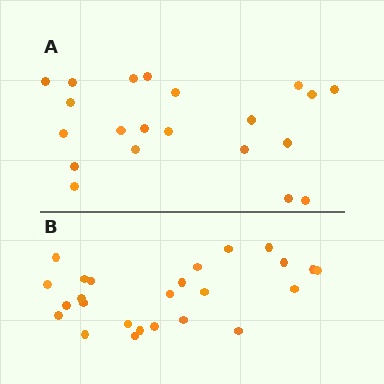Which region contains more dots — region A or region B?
Region B (the bottom region) has more dots.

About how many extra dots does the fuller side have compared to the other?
Region B has about 4 more dots than region A.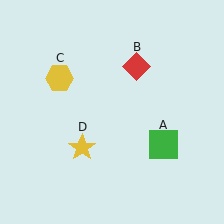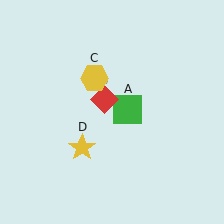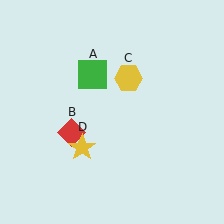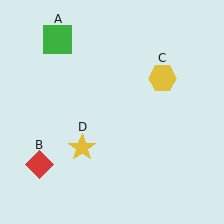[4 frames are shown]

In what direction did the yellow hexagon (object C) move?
The yellow hexagon (object C) moved right.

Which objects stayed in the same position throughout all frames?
Yellow star (object D) remained stationary.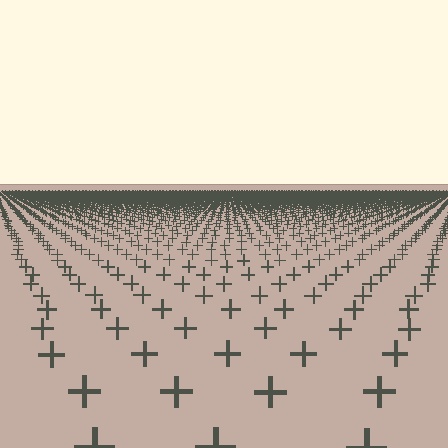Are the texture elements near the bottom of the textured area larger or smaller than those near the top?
Larger. Near the bottom, elements are closer to the viewer and appear at a bigger on-screen size.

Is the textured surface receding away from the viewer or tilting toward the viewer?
The surface is receding away from the viewer. Texture elements get smaller and denser toward the top.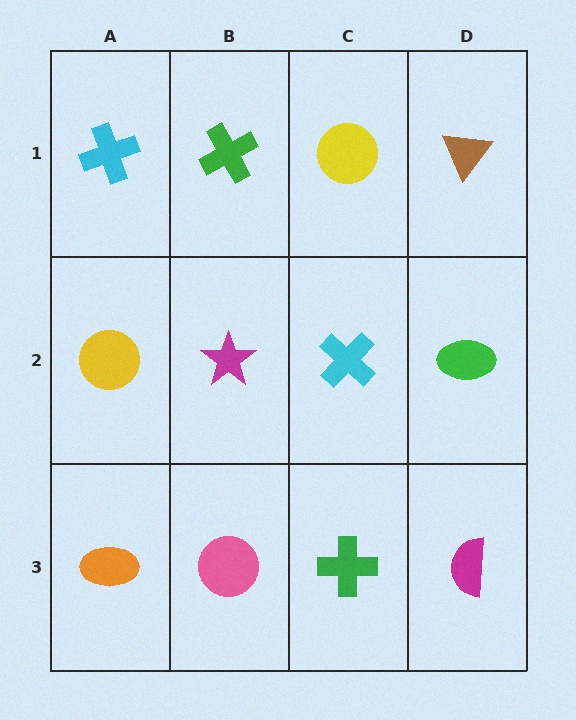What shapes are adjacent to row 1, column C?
A cyan cross (row 2, column C), a green cross (row 1, column B), a brown triangle (row 1, column D).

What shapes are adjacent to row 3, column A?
A yellow circle (row 2, column A), a pink circle (row 3, column B).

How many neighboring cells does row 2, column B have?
4.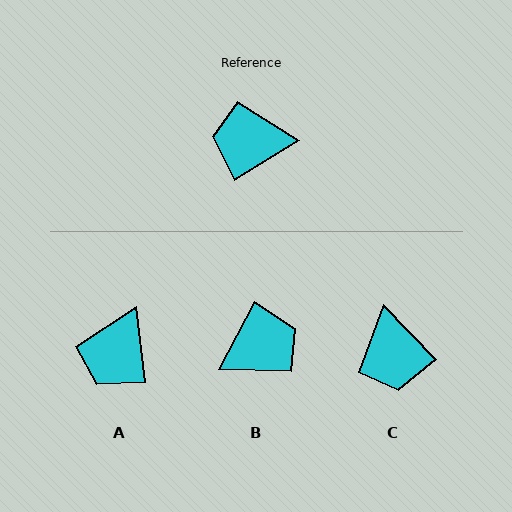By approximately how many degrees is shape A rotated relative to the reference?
Approximately 65 degrees counter-clockwise.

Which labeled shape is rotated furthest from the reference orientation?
B, about 150 degrees away.